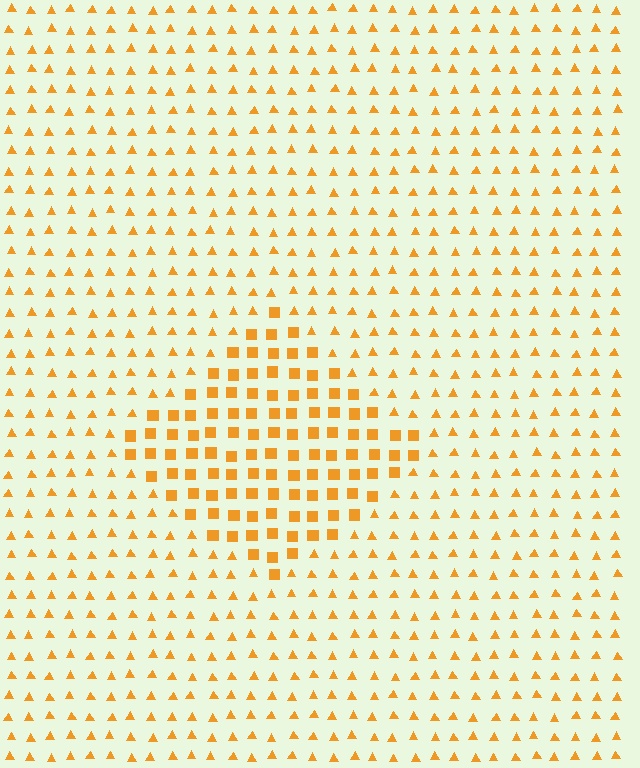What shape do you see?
I see a diamond.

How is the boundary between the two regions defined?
The boundary is defined by a change in element shape: squares inside vs. triangles outside. All elements share the same color and spacing.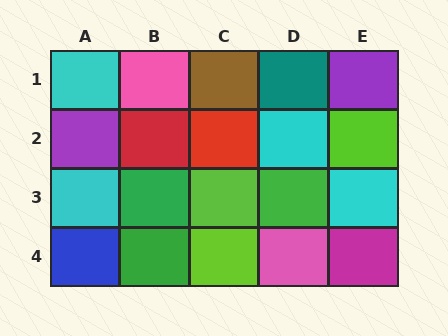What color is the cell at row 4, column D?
Pink.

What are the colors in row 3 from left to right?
Cyan, green, lime, green, cyan.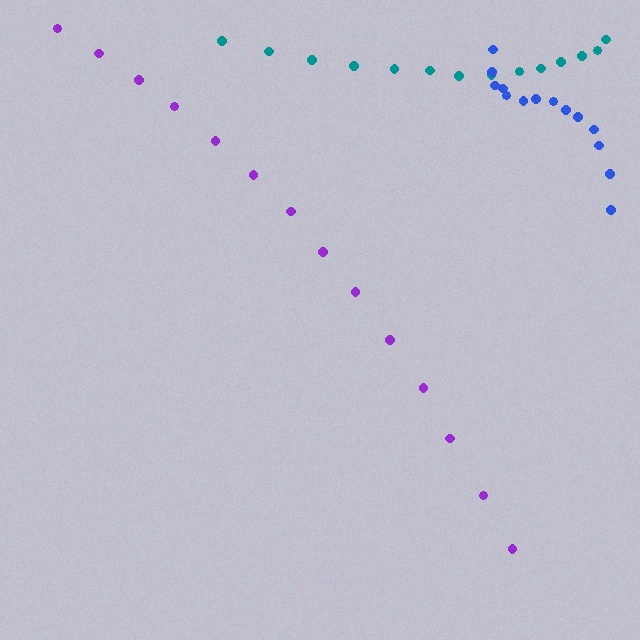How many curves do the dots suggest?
There are 3 distinct paths.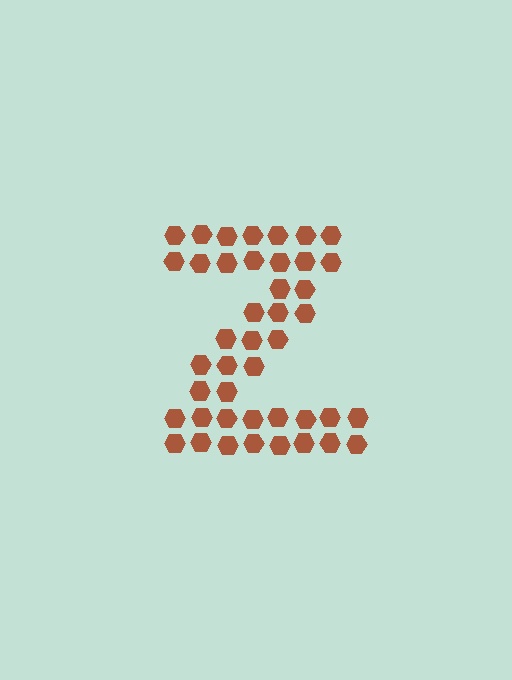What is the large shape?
The large shape is the letter Z.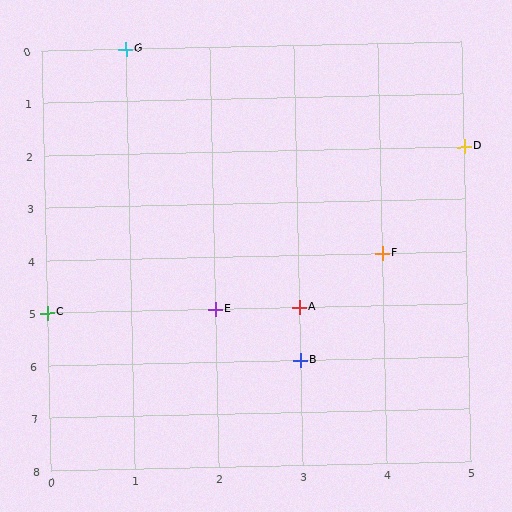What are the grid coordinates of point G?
Point G is at grid coordinates (1, 0).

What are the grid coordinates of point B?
Point B is at grid coordinates (3, 6).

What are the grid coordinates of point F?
Point F is at grid coordinates (4, 4).